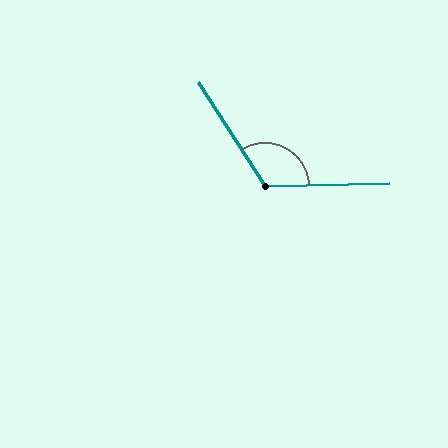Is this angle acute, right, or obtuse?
It is obtuse.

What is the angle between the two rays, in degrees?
Approximately 121 degrees.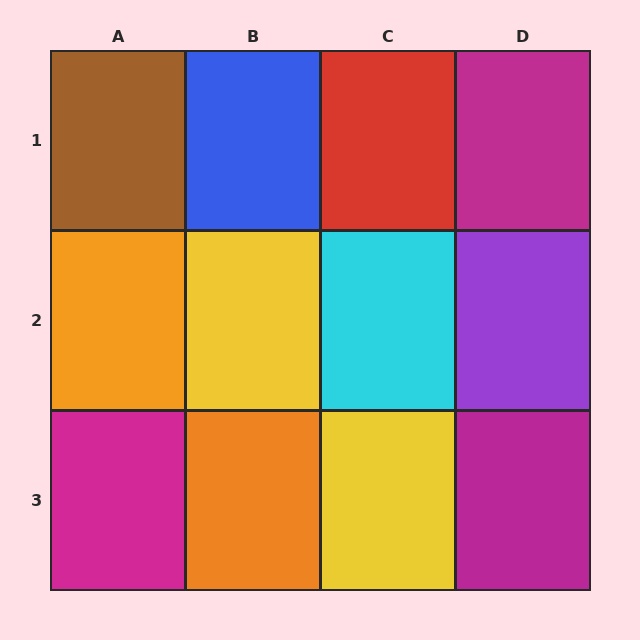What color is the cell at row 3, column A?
Magenta.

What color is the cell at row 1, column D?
Magenta.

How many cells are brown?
1 cell is brown.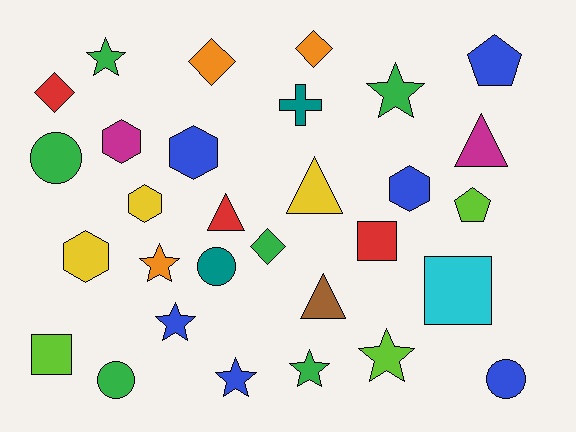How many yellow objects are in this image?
There are 3 yellow objects.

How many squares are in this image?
There are 3 squares.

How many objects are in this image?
There are 30 objects.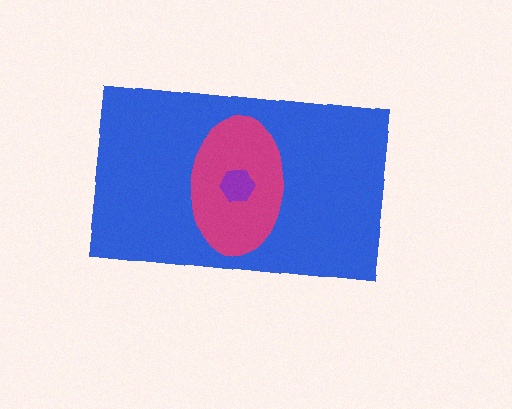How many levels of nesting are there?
3.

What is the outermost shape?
The blue rectangle.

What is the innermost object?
The purple hexagon.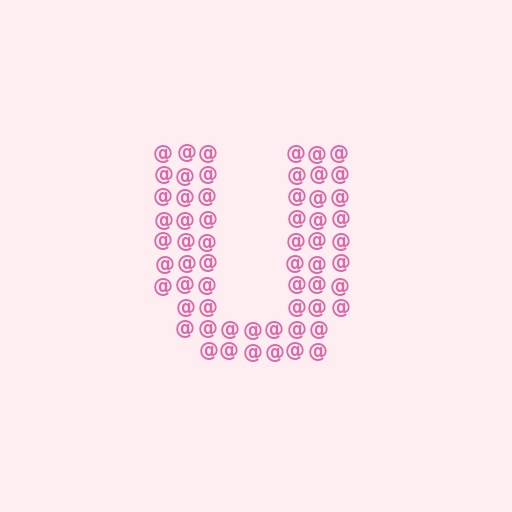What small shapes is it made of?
It is made of small at signs.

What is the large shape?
The large shape is the letter U.